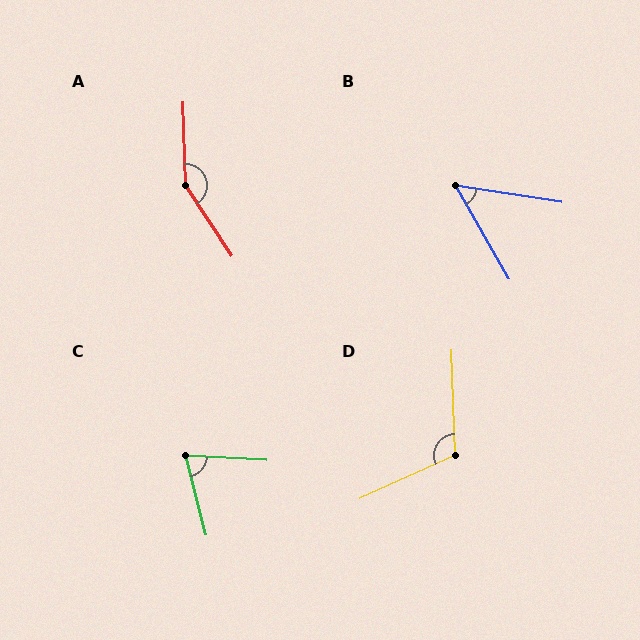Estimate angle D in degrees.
Approximately 113 degrees.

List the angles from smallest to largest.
B (52°), C (73°), D (113°), A (149°).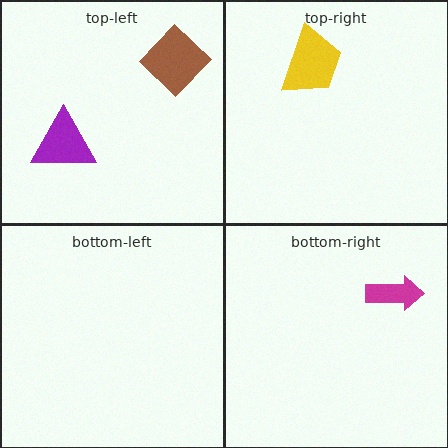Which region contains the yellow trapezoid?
The top-right region.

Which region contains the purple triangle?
The top-left region.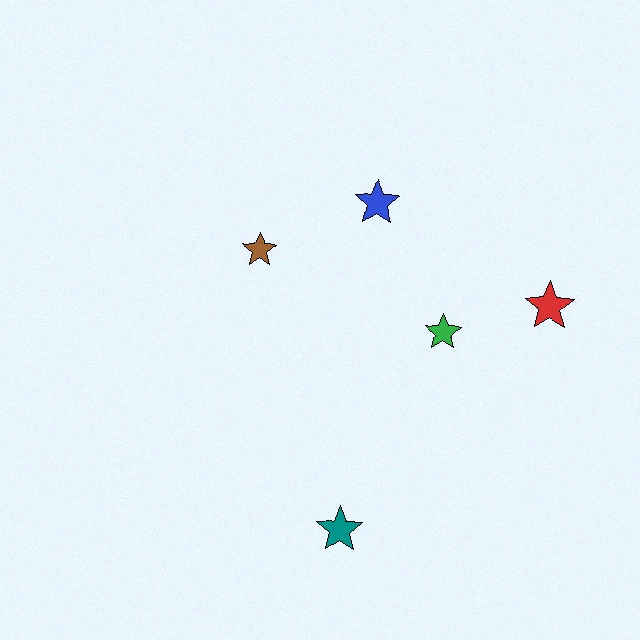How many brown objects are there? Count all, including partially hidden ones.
There is 1 brown object.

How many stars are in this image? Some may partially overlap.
There are 5 stars.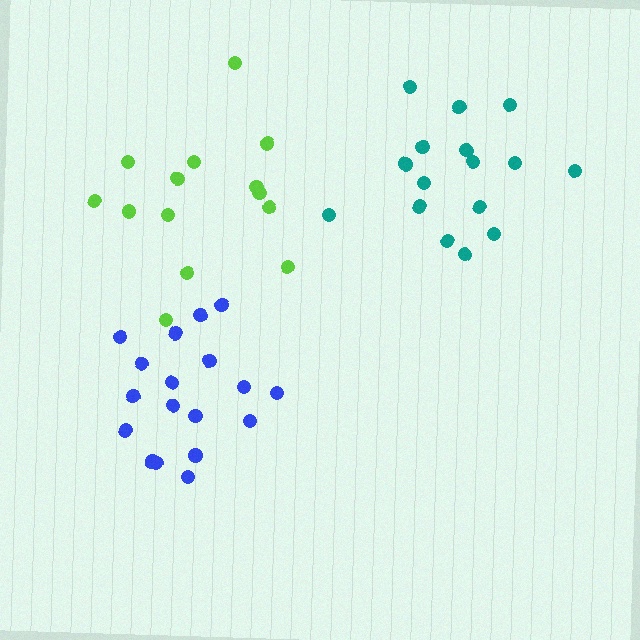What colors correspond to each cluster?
The clusters are colored: lime, teal, blue.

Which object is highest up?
The teal cluster is topmost.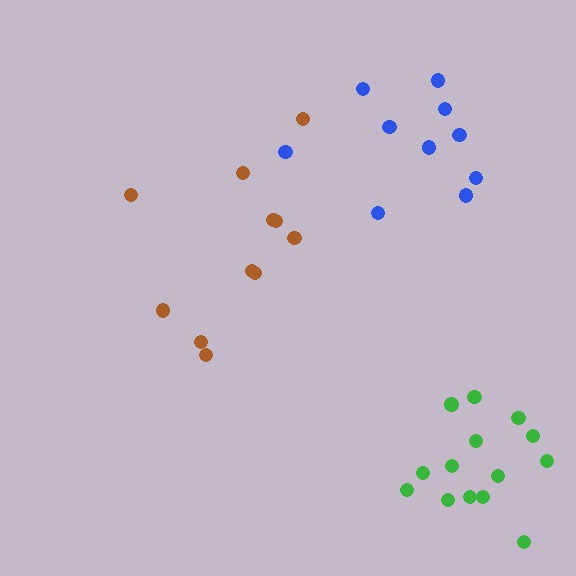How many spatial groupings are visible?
There are 3 spatial groupings.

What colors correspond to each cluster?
The clusters are colored: brown, green, blue.